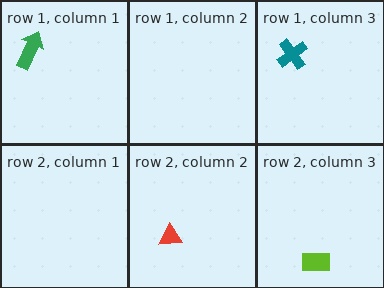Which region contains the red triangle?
The row 2, column 2 region.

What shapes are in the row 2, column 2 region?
The red triangle.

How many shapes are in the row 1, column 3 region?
1.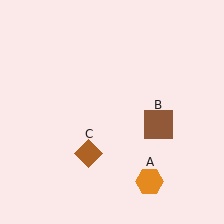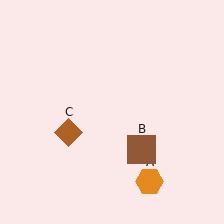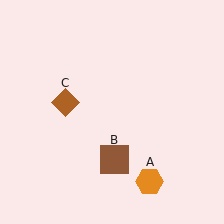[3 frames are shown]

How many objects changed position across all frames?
2 objects changed position: brown square (object B), brown diamond (object C).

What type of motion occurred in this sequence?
The brown square (object B), brown diamond (object C) rotated clockwise around the center of the scene.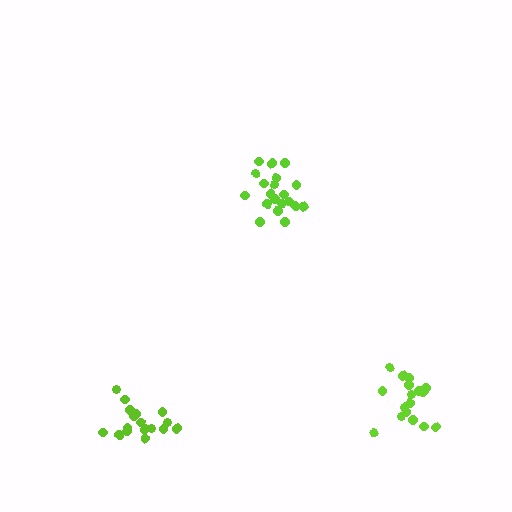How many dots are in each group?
Group 1: 20 dots, Group 2: 18 dots, Group 3: 18 dots (56 total).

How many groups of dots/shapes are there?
There are 3 groups.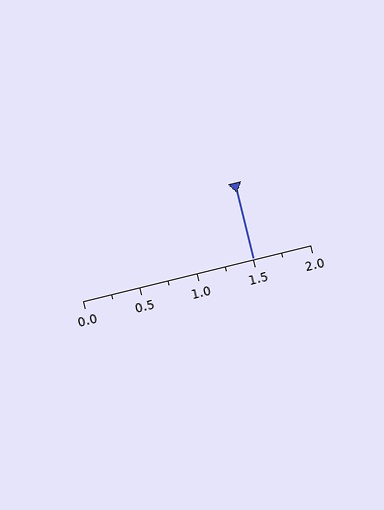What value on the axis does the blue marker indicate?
The marker indicates approximately 1.5.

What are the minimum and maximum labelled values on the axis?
The axis runs from 0.0 to 2.0.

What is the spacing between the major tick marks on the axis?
The major ticks are spaced 0.5 apart.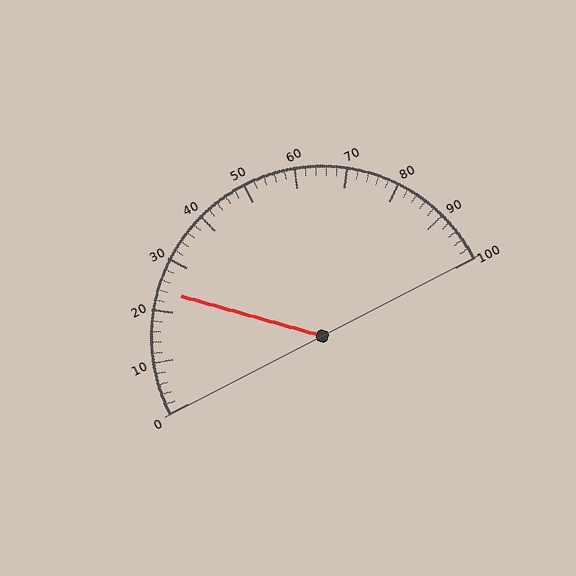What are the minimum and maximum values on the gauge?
The gauge ranges from 0 to 100.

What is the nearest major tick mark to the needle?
The nearest major tick mark is 20.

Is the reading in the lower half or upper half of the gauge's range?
The reading is in the lower half of the range (0 to 100).